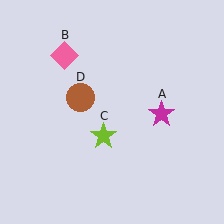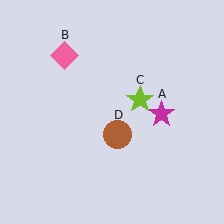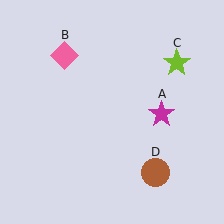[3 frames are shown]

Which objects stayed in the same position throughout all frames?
Magenta star (object A) and pink diamond (object B) remained stationary.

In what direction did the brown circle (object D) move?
The brown circle (object D) moved down and to the right.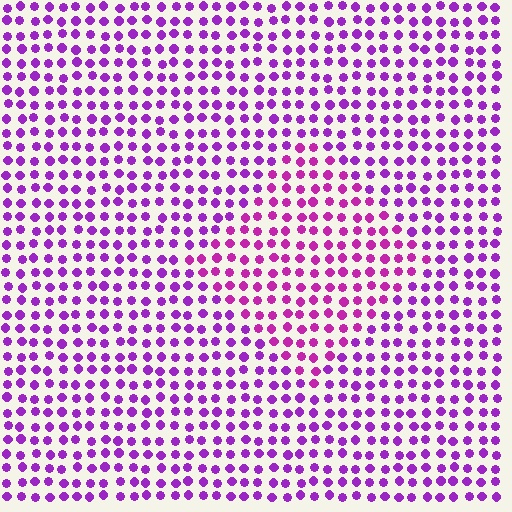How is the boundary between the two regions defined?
The boundary is defined purely by a slight shift in hue (about 23 degrees). Spacing, size, and orientation are identical on both sides.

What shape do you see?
I see a diamond.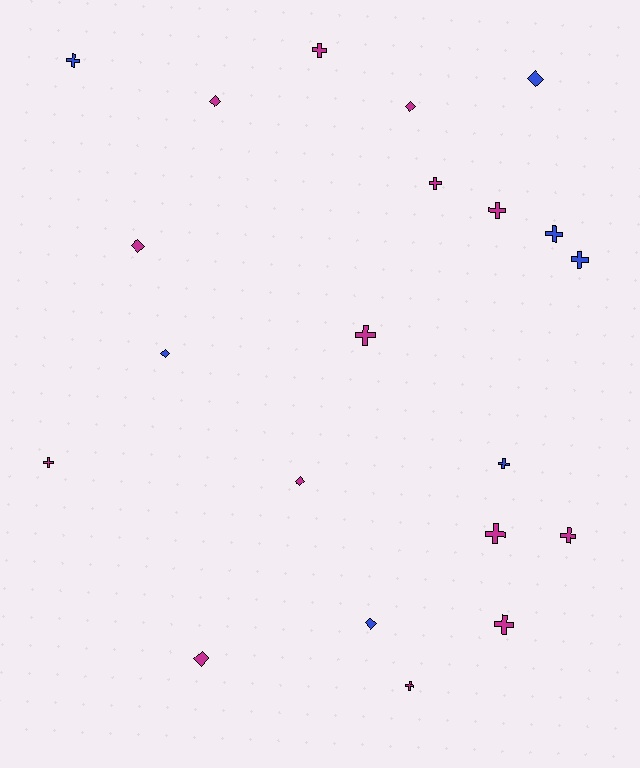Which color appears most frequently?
Magenta, with 14 objects.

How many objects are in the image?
There are 21 objects.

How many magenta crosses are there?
There are 9 magenta crosses.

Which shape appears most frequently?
Cross, with 13 objects.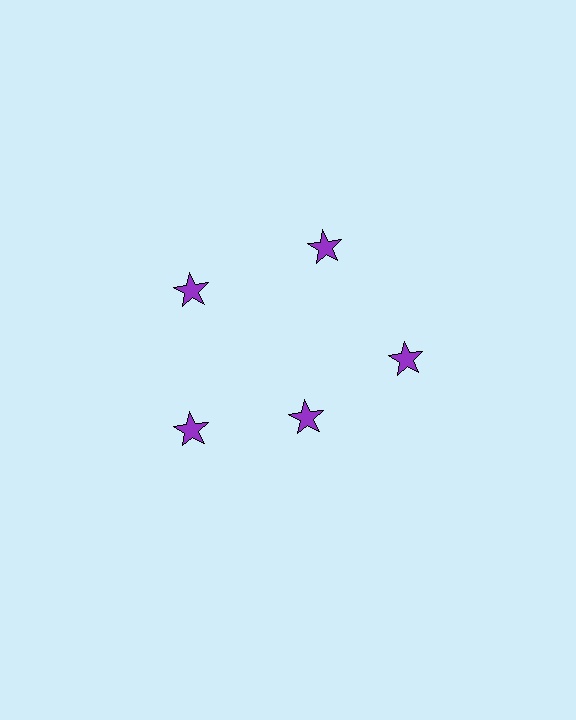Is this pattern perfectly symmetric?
No. The 5 purple stars are arranged in a ring, but one element near the 5 o'clock position is pulled inward toward the center, breaking the 5-fold rotational symmetry.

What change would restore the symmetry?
The symmetry would be restored by moving it outward, back onto the ring so that all 5 stars sit at equal angles and equal distance from the center.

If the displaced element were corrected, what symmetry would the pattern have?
It would have 5-fold rotational symmetry — the pattern would map onto itself every 72 degrees.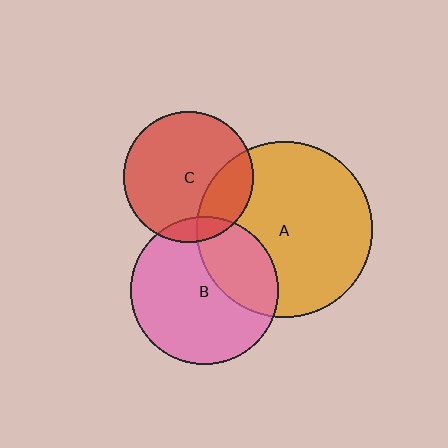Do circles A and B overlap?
Yes.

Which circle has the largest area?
Circle A (orange).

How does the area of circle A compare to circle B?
Approximately 1.4 times.